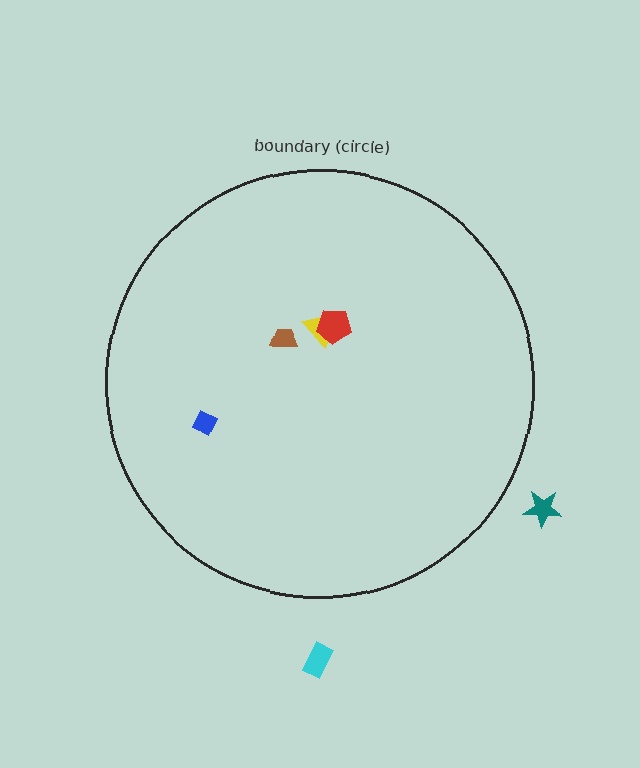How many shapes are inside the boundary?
4 inside, 2 outside.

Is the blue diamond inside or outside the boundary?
Inside.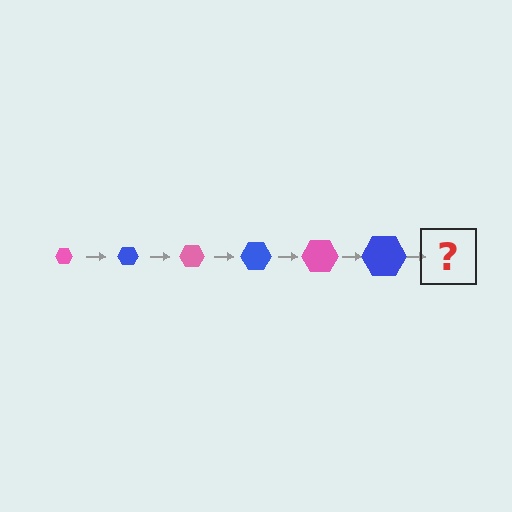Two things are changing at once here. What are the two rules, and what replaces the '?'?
The two rules are that the hexagon grows larger each step and the color cycles through pink and blue. The '?' should be a pink hexagon, larger than the previous one.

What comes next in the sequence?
The next element should be a pink hexagon, larger than the previous one.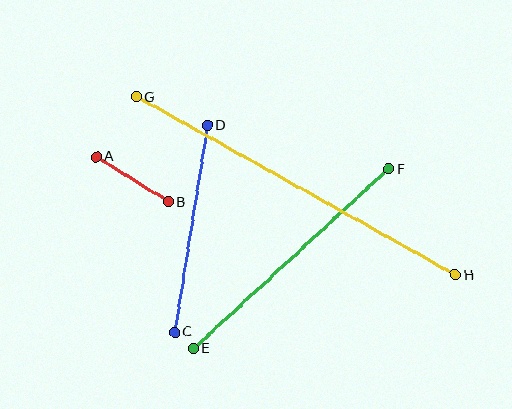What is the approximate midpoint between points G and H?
The midpoint is at approximately (296, 186) pixels.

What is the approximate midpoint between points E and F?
The midpoint is at approximately (291, 259) pixels.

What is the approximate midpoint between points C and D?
The midpoint is at approximately (191, 229) pixels.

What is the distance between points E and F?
The distance is approximately 265 pixels.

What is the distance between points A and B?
The distance is approximately 85 pixels.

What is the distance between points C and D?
The distance is approximately 209 pixels.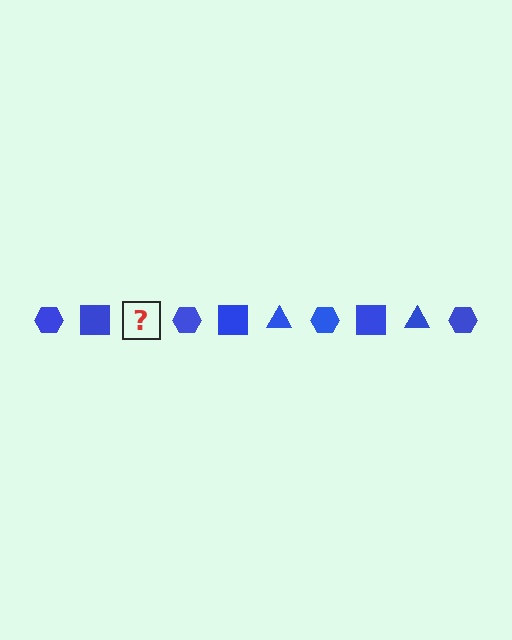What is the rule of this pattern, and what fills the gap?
The rule is that the pattern cycles through hexagon, square, triangle shapes in blue. The gap should be filled with a blue triangle.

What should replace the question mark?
The question mark should be replaced with a blue triangle.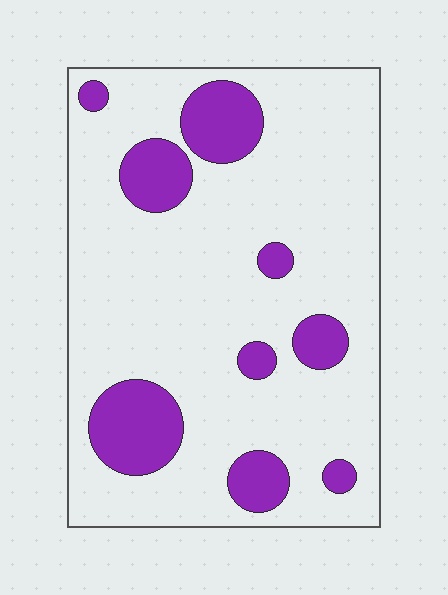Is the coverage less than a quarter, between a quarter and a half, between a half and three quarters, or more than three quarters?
Less than a quarter.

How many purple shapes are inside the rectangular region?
9.